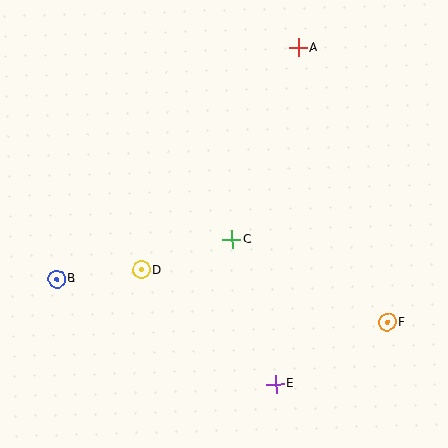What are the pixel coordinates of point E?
Point E is at (276, 384).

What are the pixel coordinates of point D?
Point D is at (141, 270).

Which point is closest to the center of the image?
Point C at (232, 240) is closest to the center.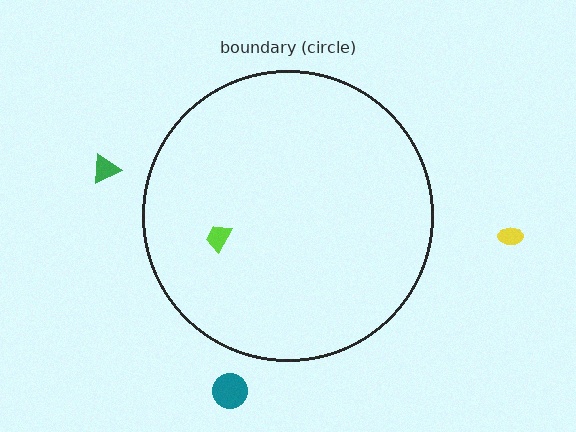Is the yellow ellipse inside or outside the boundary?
Outside.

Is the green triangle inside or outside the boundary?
Outside.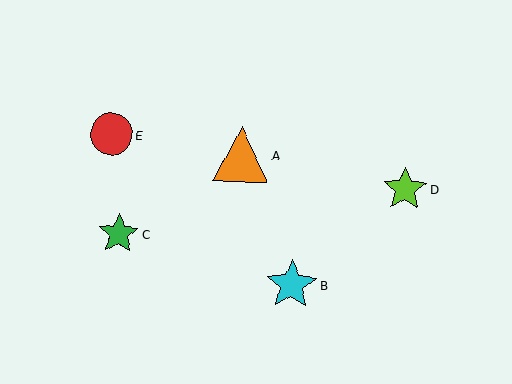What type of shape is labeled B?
Shape B is a cyan star.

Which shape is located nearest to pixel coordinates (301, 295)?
The cyan star (labeled B) at (292, 285) is nearest to that location.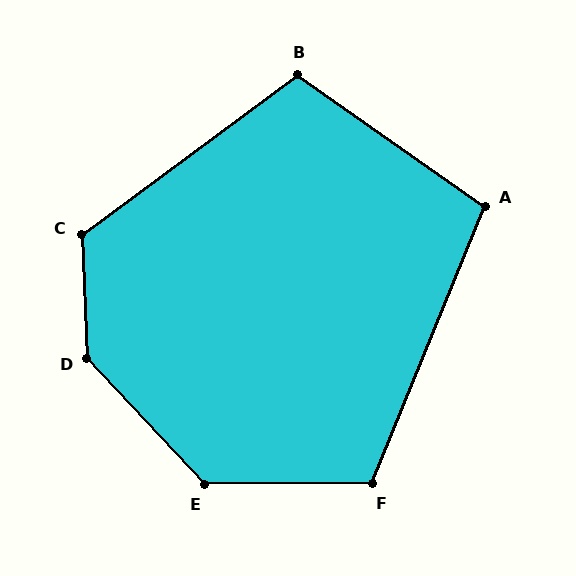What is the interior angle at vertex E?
Approximately 133 degrees (obtuse).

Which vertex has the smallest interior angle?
A, at approximately 103 degrees.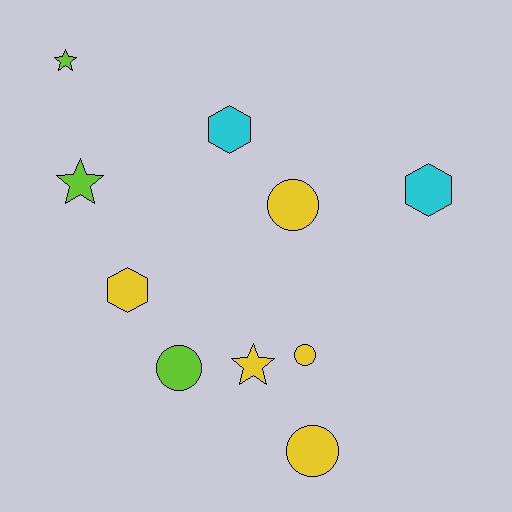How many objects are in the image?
There are 10 objects.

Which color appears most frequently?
Yellow, with 5 objects.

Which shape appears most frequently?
Circle, with 4 objects.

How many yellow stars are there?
There is 1 yellow star.